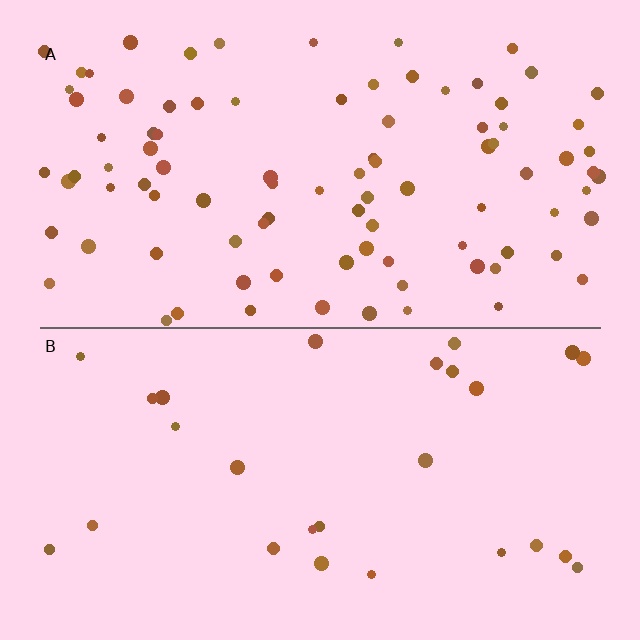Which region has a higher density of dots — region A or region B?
A (the top).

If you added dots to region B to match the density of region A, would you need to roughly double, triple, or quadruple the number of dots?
Approximately triple.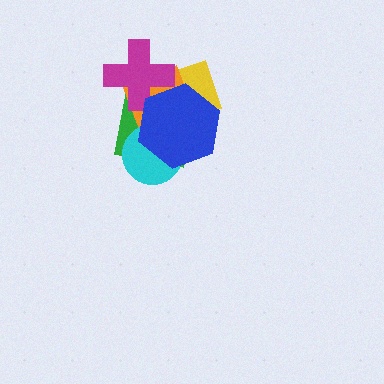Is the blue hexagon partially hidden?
No, no other shape covers it.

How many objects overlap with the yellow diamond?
4 objects overlap with the yellow diamond.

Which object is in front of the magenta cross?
The blue hexagon is in front of the magenta cross.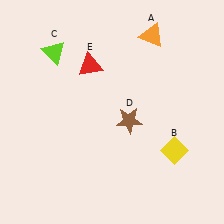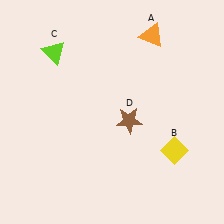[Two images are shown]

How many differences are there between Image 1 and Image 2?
There is 1 difference between the two images.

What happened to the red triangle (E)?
The red triangle (E) was removed in Image 2. It was in the top-left area of Image 1.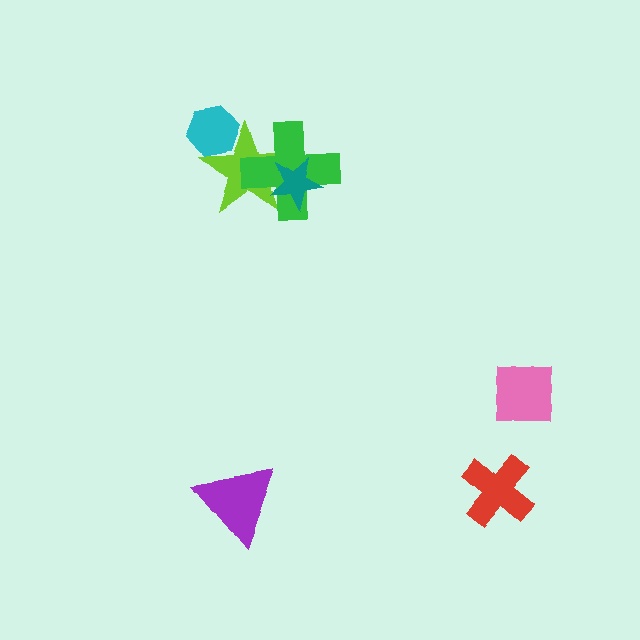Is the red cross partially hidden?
No, no other shape covers it.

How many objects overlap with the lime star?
3 objects overlap with the lime star.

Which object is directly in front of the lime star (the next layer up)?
The green cross is directly in front of the lime star.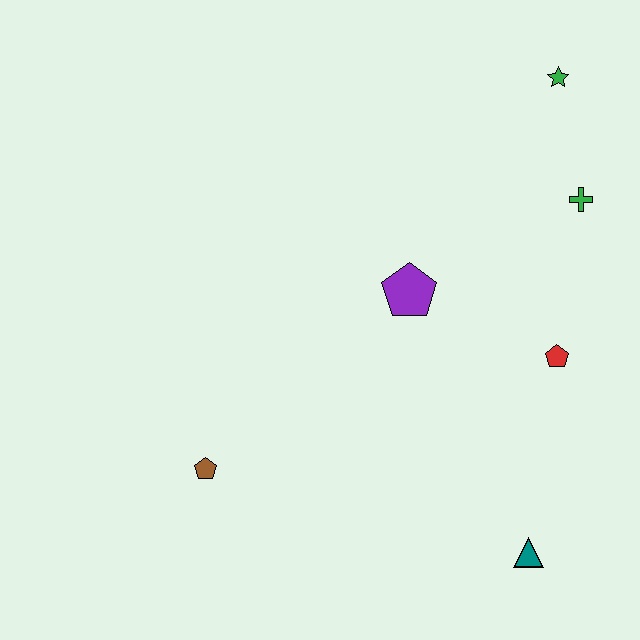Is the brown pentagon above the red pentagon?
No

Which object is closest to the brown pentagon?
The purple pentagon is closest to the brown pentagon.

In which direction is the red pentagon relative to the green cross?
The red pentagon is below the green cross.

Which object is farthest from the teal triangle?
The green star is farthest from the teal triangle.